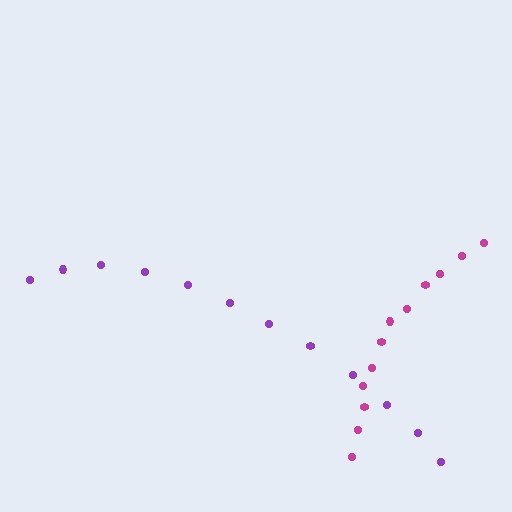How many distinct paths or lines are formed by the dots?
There are 2 distinct paths.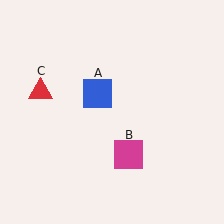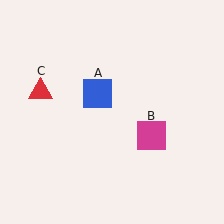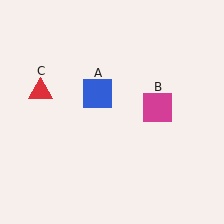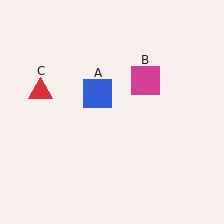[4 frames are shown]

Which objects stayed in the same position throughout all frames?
Blue square (object A) and red triangle (object C) remained stationary.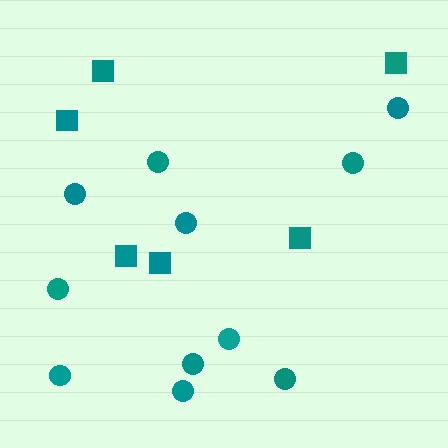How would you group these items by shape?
There are 2 groups: one group of circles (11) and one group of squares (6).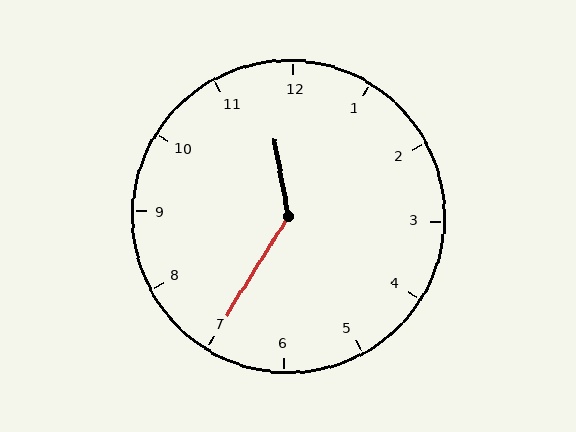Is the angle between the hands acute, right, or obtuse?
It is obtuse.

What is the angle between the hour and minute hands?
Approximately 138 degrees.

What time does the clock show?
11:35.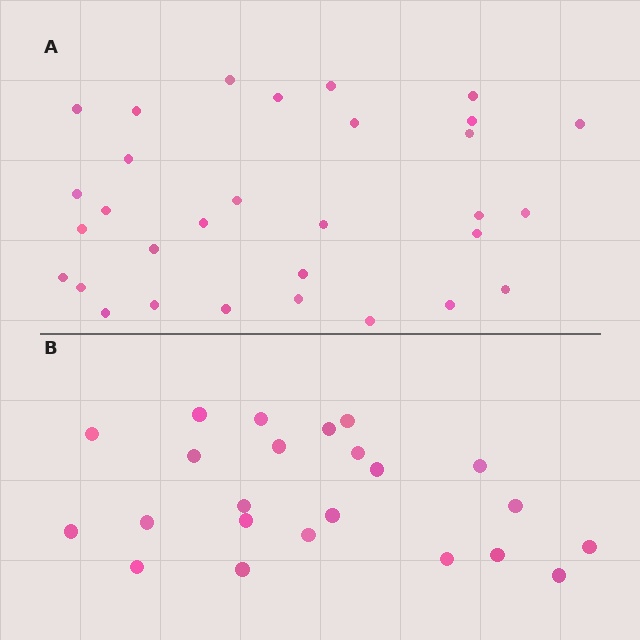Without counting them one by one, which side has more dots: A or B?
Region A (the top region) has more dots.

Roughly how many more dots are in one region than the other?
Region A has roughly 8 or so more dots than region B.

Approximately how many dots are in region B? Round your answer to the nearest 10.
About 20 dots. (The exact count is 23, which rounds to 20.)